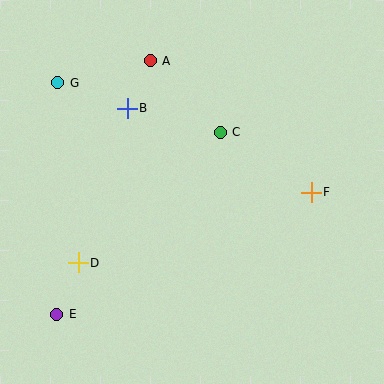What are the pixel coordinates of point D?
Point D is at (78, 263).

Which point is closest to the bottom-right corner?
Point F is closest to the bottom-right corner.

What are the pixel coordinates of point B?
Point B is at (127, 108).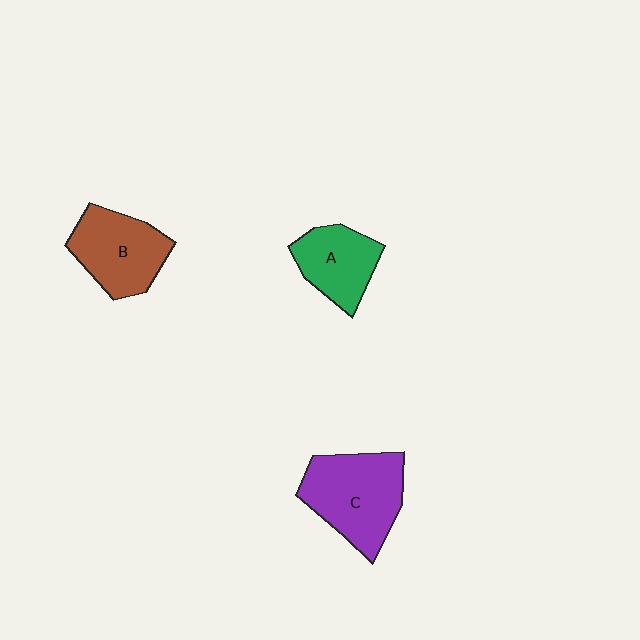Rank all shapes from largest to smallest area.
From largest to smallest: C (purple), B (brown), A (green).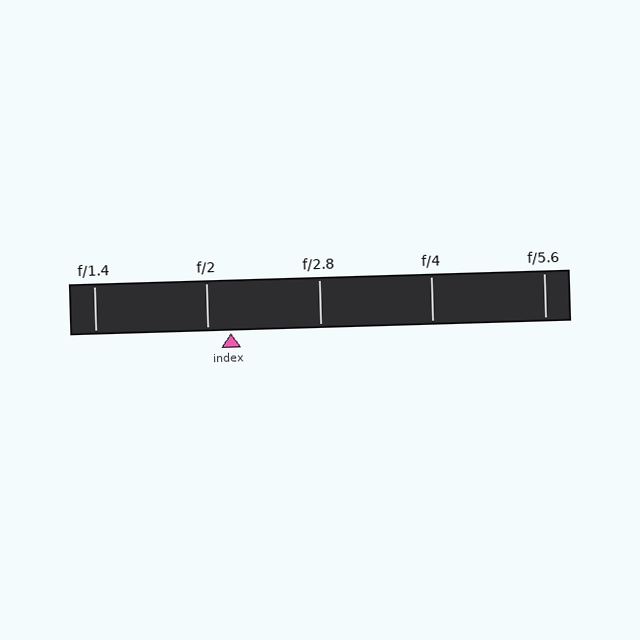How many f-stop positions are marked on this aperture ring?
There are 5 f-stop positions marked.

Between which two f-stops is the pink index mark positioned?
The index mark is between f/2 and f/2.8.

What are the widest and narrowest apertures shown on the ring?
The widest aperture shown is f/1.4 and the narrowest is f/5.6.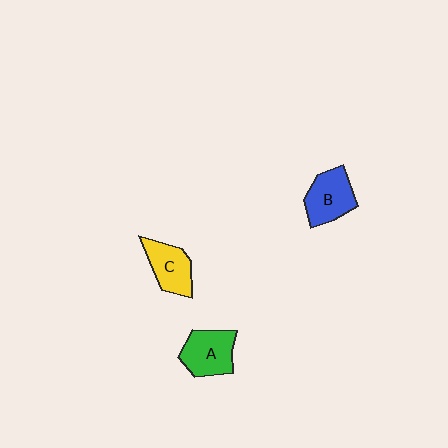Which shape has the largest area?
Shape A (green).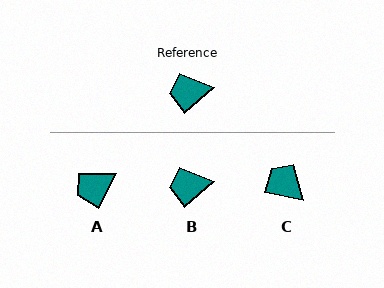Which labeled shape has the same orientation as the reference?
B.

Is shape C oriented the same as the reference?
No, it is off by about 54 degrees.